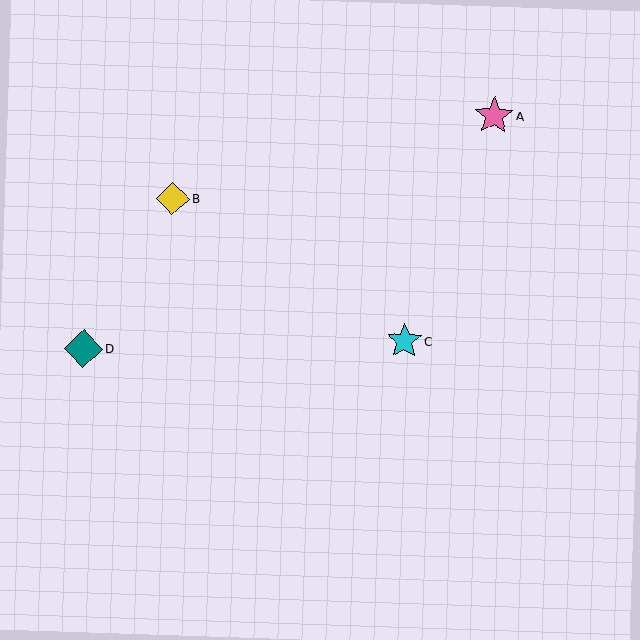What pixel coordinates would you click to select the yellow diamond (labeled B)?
Click at (173, 198) to select the yellow diamond B.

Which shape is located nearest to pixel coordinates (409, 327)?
The cyan star (labeled C) at (404, 341) is nearest to that location.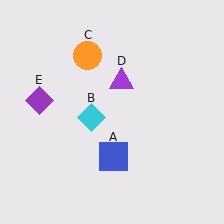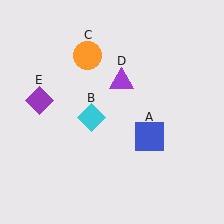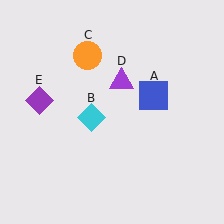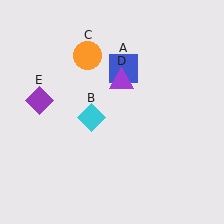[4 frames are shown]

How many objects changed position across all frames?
1 object changed position: blue square (object A).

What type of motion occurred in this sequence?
The blue square (object A) rotated counterclockwise around the center of the scene.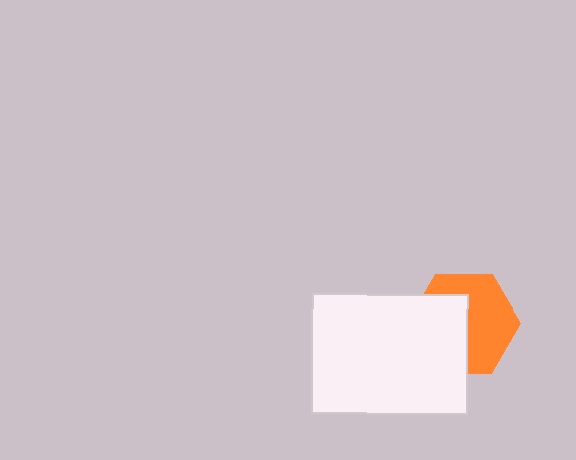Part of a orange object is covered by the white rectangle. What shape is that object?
It is a hexagon.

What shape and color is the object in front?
The object in front is a white rectangle.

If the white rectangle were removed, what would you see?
You would see the complete orange hexagon.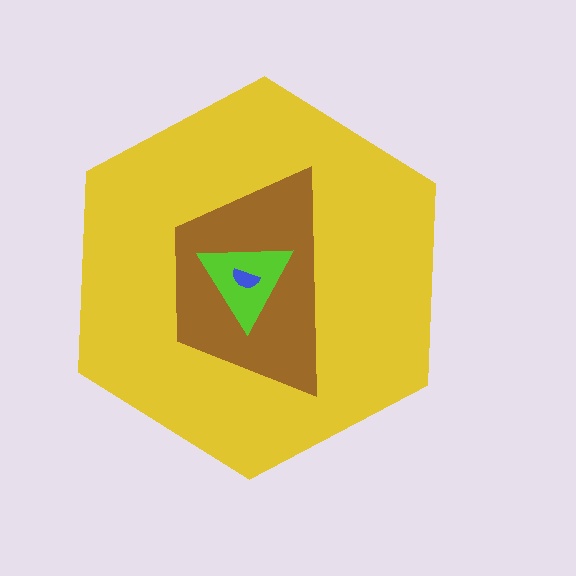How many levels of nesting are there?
4.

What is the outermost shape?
The yellow hexagon.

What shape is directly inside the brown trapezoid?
The lime triangle.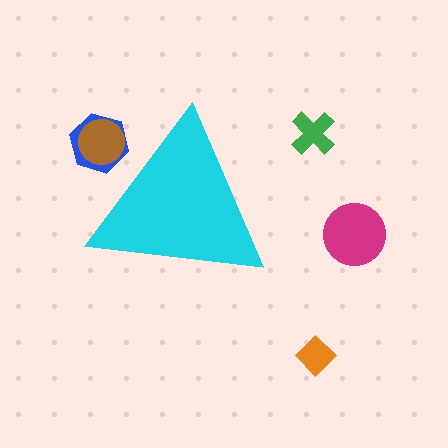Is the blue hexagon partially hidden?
Yes, the blue hexagon is partially hidden behind the cyan triangle.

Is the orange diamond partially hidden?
No, the orange diamond is fully visible.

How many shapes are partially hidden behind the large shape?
2 shapes are partially hidden.